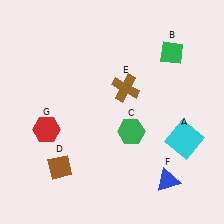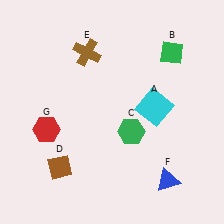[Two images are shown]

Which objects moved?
The objects that moved are: the cyan square (A), the brown cross (E).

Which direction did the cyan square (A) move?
The cyan square (A) moved up.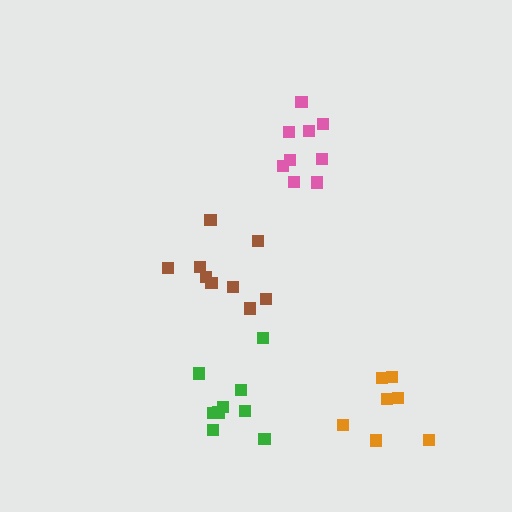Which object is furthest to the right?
The orange cluster is rightmost.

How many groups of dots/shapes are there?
There are 4 groups.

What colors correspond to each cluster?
The clusters are colored: brown, pink, green, orange.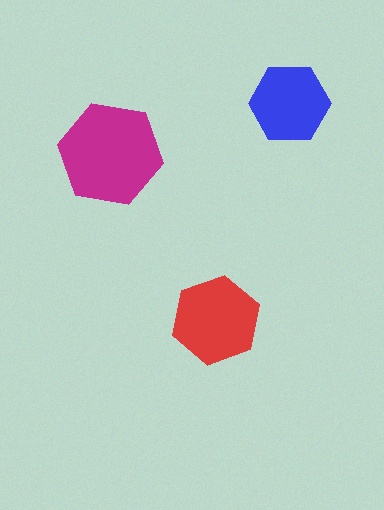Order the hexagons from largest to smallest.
the magenta one, the red one, the blue one.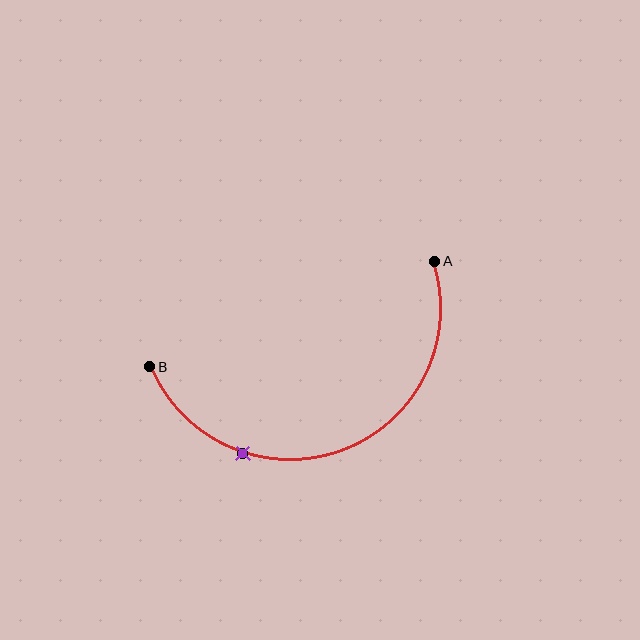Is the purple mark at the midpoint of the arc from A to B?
No. The purple mark lies on the arc but is closer to endpoint B. The arc midpoint would be at the point on the curve equidistant along the arc from both A and B.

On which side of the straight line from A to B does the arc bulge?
The arc bulges below the straight line connecting A and B.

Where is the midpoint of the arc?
The arc midpoint is the point on the curve farthest from the straight line joining A and B. It sits below that line.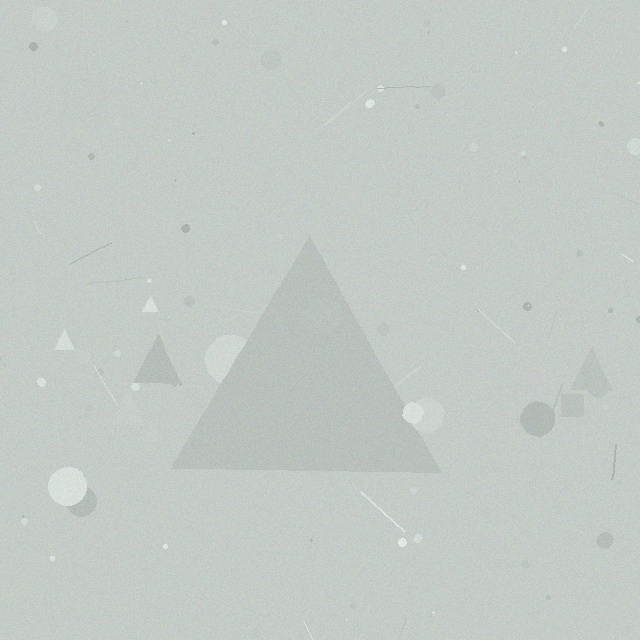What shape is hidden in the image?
A triangle is hidden in the image.